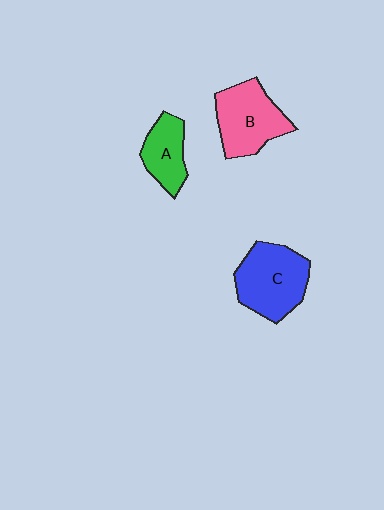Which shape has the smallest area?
Shape A (green).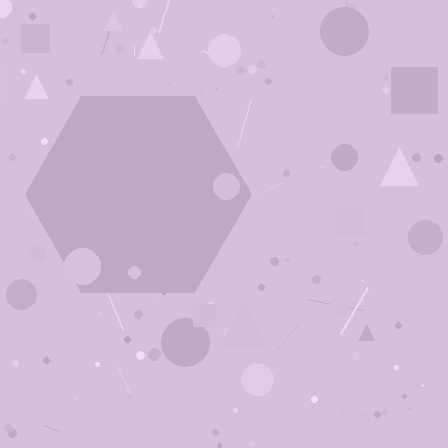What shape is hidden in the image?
A hexagon is hidden in the image.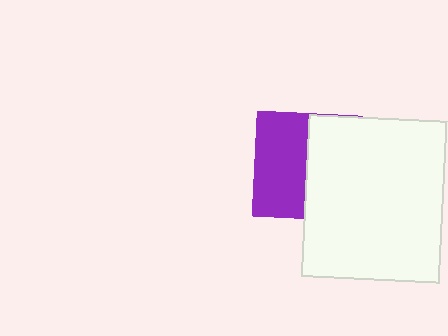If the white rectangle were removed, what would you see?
You would see the complete purple square.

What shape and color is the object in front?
The object in front is a white rectangle.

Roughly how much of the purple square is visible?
About half of it is visible (roughly 49%).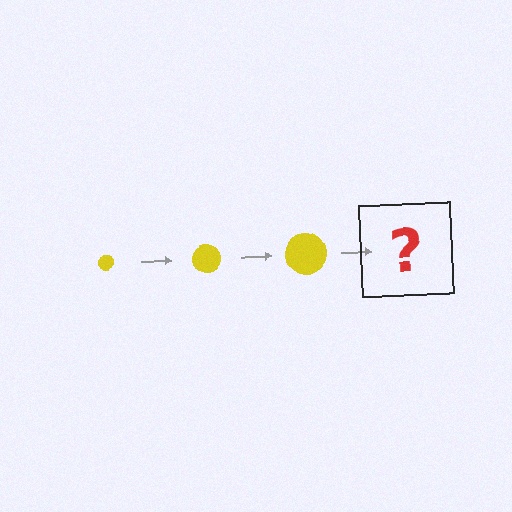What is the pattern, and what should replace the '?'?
The pattern is that the circle gets progressively larger each step. The '?' should be a yellow circle, larger than the previous one.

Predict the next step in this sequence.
The next step is a yellow circle, larger than the previous one.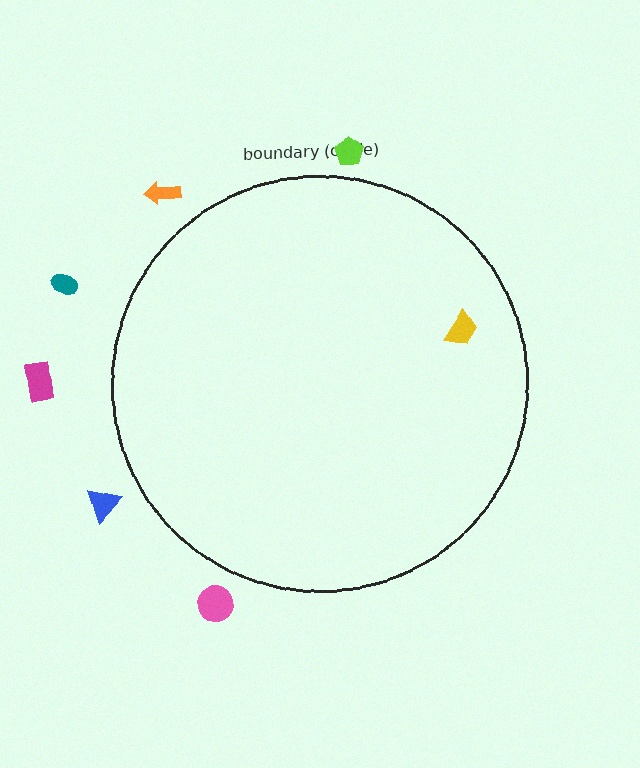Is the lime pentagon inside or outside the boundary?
Outside.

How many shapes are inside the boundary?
1 inside, 6 outside.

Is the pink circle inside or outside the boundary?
Outside.